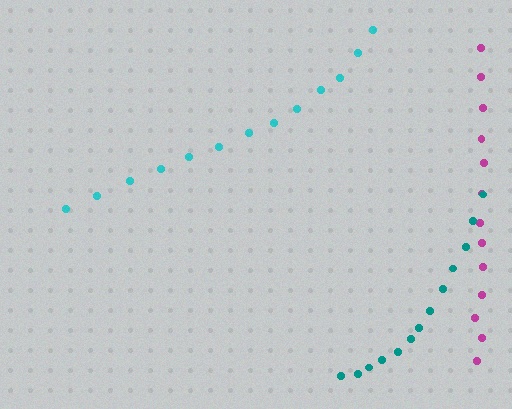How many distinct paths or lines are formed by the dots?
There are 3 distinct paths.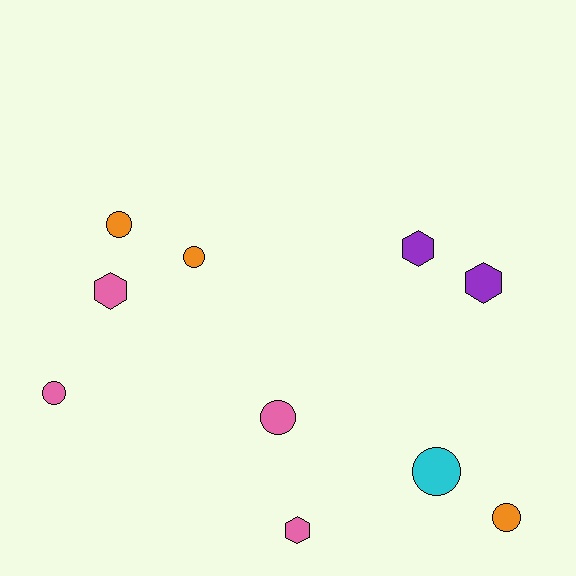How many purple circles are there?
There are no purple circles.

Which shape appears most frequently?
Circle, with 6 objects.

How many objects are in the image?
There are 10 objects.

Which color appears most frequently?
Pink, with 4 objects.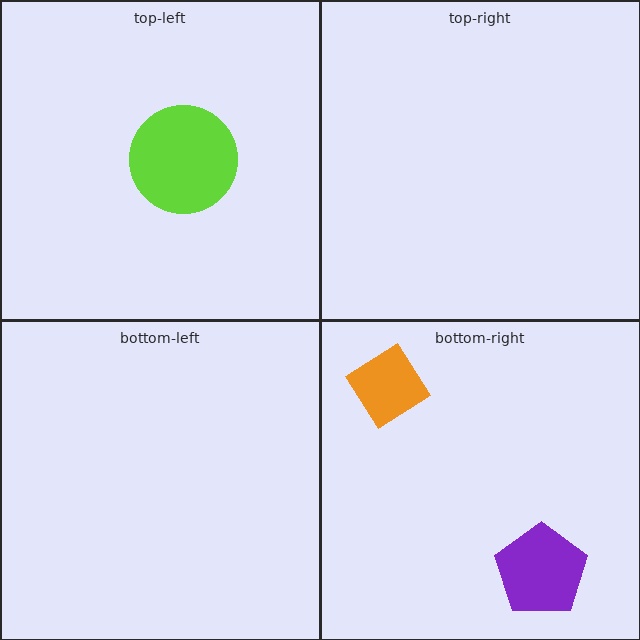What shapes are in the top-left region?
The lime circle.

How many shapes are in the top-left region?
1.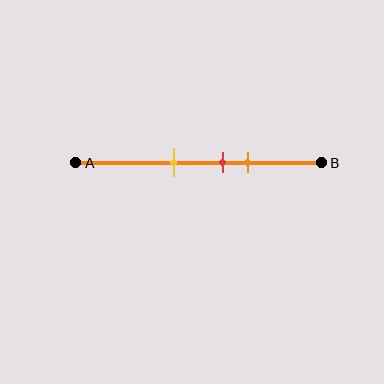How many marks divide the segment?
There are 3 marks dividing the segment.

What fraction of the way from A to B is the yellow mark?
The yellow mark is approximately 40% (0.4) of the way from A to B.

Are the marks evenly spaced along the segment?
Yes, the marks are approximately evenly spaced.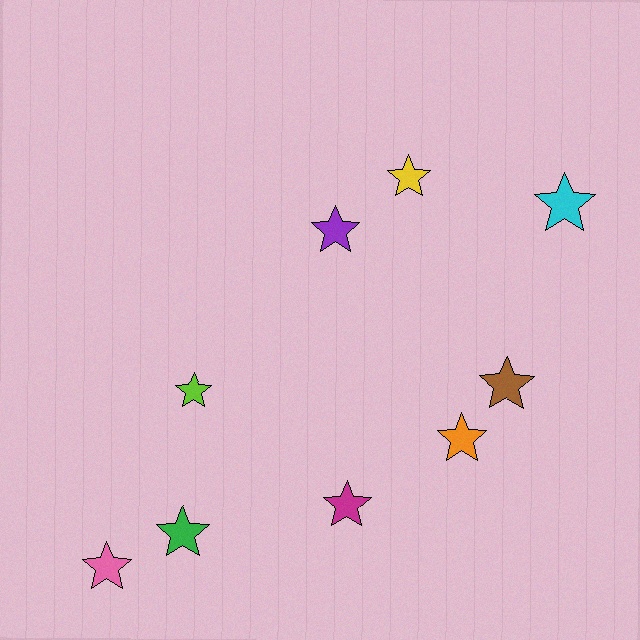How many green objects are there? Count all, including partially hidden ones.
There is 1 green object.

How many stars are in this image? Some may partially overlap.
There are 9 stars.